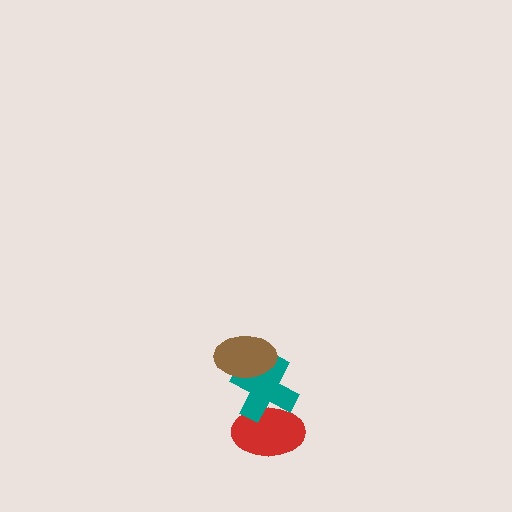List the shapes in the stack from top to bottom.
From top to bottom: the brown ellipse, the teal cross, the red ellipse.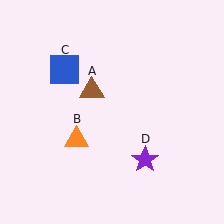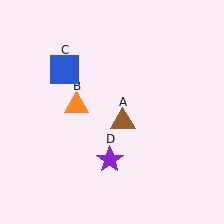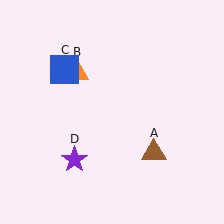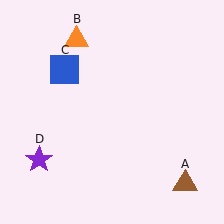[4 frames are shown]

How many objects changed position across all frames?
3 objects changed position: brown triangle (object A), orange triangle (object B), purple star (object D).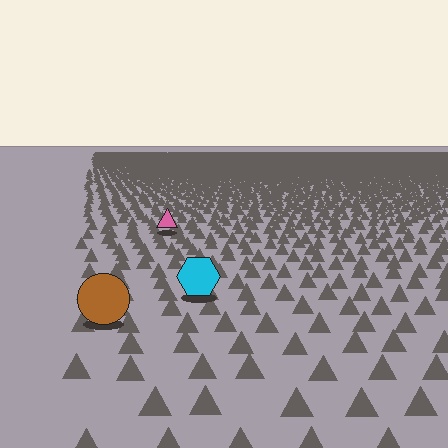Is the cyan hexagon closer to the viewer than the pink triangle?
Yes. The cyan hexagon is closer — you can tell from the texture gradient: the ground texture is coarser near it.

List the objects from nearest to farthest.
From nearest to farthest: the brown circle, the cyan hexagon, the pink triangle.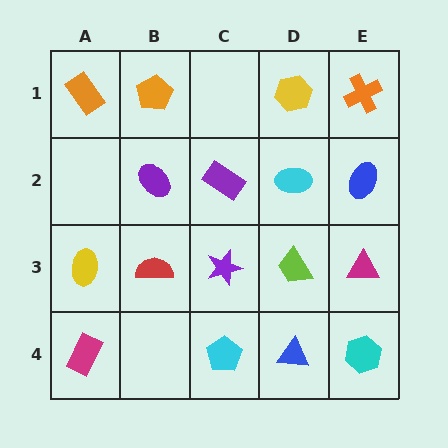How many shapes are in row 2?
4 shapes.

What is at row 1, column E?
An orange cross.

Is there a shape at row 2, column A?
No, that cell is empty.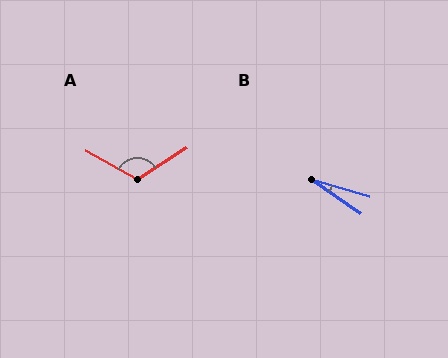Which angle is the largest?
A, at approximately 119 degrees.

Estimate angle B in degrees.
Approximately 18 degrees.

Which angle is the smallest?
B, at approximately 18 degrees.